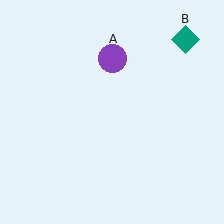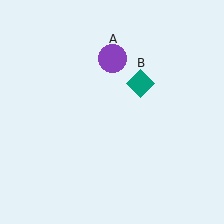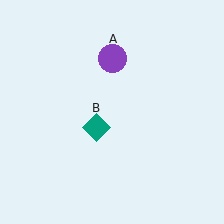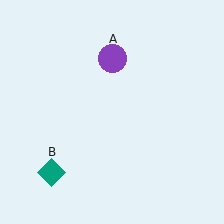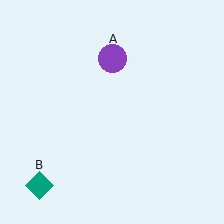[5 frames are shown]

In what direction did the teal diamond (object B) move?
The teal diamond (object B) moved down and to the left.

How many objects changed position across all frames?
1 object changed position: teal diamond (object B).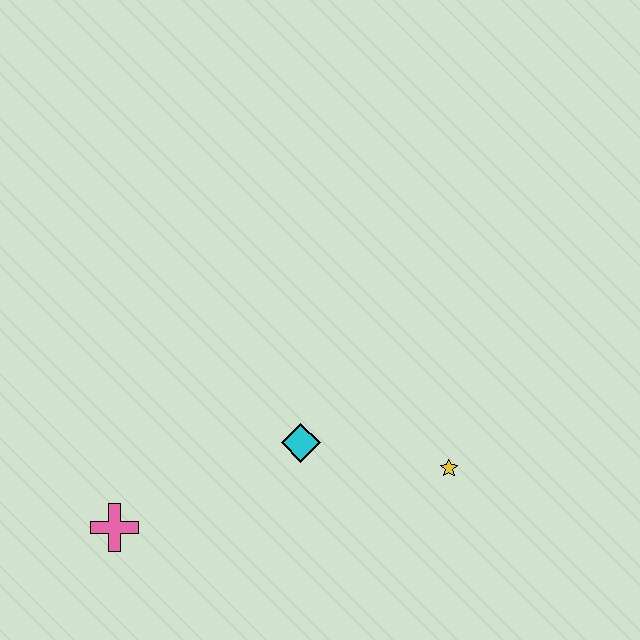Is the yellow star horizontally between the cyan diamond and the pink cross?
No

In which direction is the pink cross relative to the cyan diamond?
The pink cross is to the left of the cyan diamond.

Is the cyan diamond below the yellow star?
No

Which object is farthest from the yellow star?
The pink cross is farthest from the yellow star.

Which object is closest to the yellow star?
The cyan diamond is closest to the yellow star.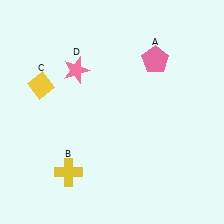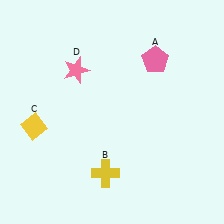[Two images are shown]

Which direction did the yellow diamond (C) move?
The yellow diamond (C) moved down.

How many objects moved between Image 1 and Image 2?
2 objects moved between the two images.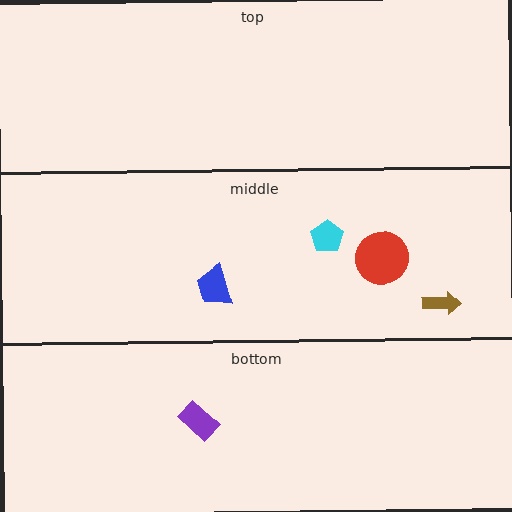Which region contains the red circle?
The middle region.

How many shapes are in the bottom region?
1.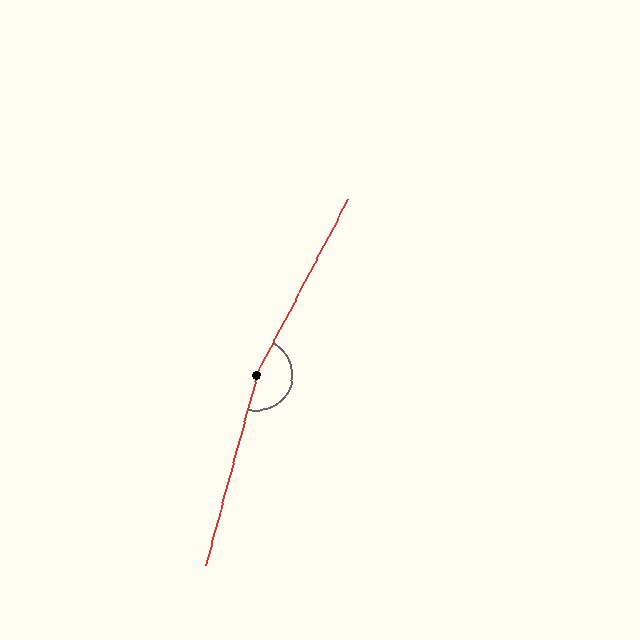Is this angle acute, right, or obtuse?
It is obtuse.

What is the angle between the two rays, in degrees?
Approximately 167 degrees.